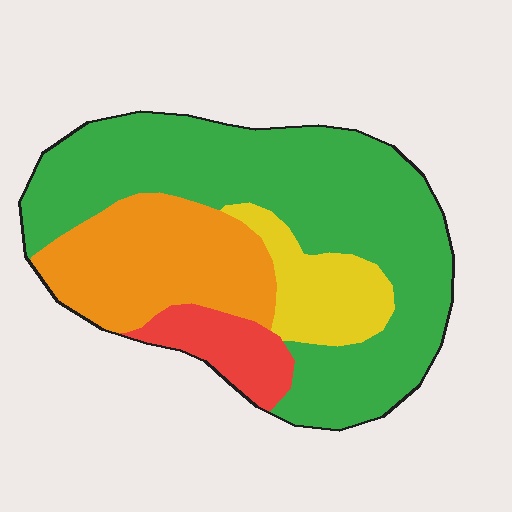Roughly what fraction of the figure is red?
Red covers 9% of the figure.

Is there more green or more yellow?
Green.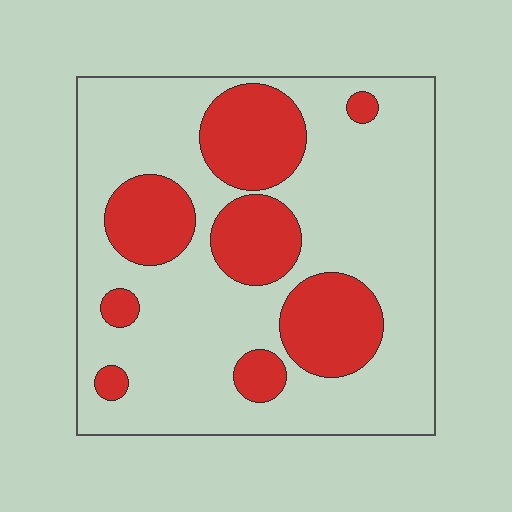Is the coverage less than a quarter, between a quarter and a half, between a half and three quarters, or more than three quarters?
Between a quarter and a half.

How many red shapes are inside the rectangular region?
8.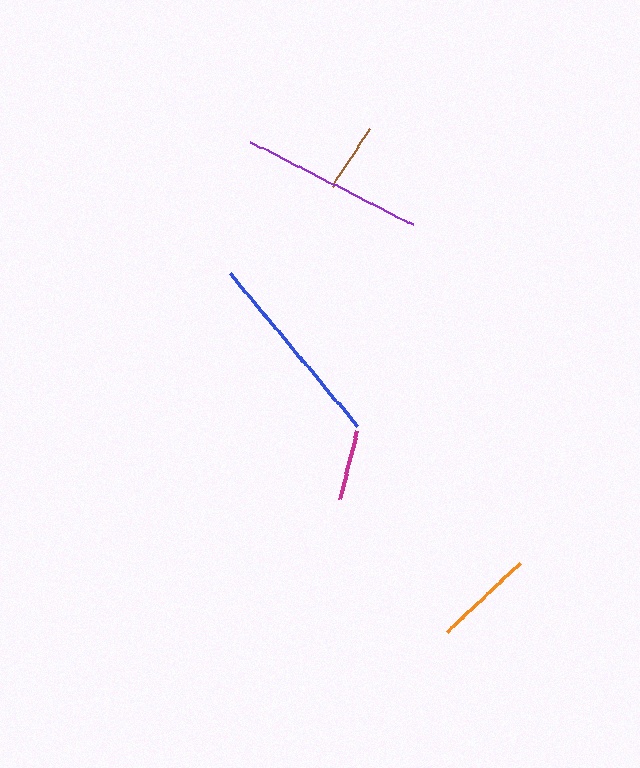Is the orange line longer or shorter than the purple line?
The purple line is longer than the orange line.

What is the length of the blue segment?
The blue segment is approximately 199 pixels long.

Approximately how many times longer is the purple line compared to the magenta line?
The purple line is approximately 2.6 times the length of the magenta line.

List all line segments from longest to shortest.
From longest to shortest: blue, purple, orange, magenta, brown.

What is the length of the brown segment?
The brown segment is approximately 70 pixels long.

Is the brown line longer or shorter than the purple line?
The purple line is longer than the brown line.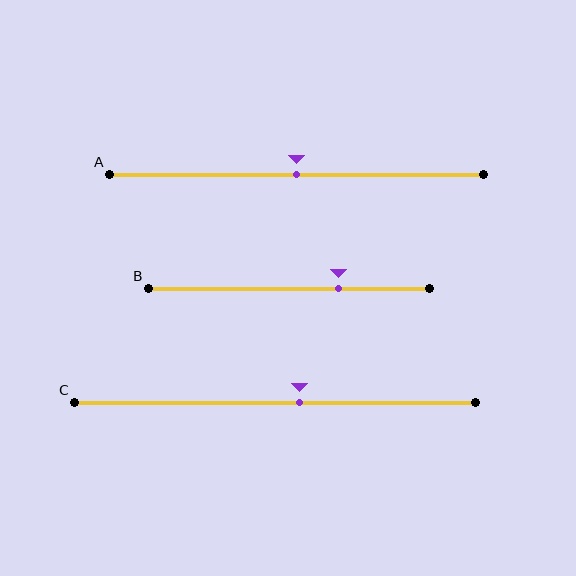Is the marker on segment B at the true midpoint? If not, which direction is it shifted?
No, the marker on segment B is shifted to the right by about 17% of the segment length.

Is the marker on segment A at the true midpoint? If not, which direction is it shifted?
Yes, the marker on segment A is at the true midpoint.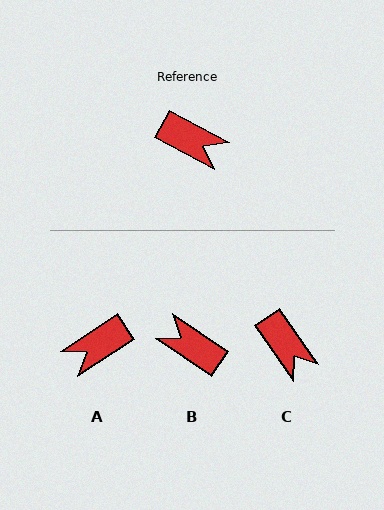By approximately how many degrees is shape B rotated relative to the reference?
Approximately 174 degrees counter-clockwise.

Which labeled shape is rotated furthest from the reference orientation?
B, about 174 degrees away.